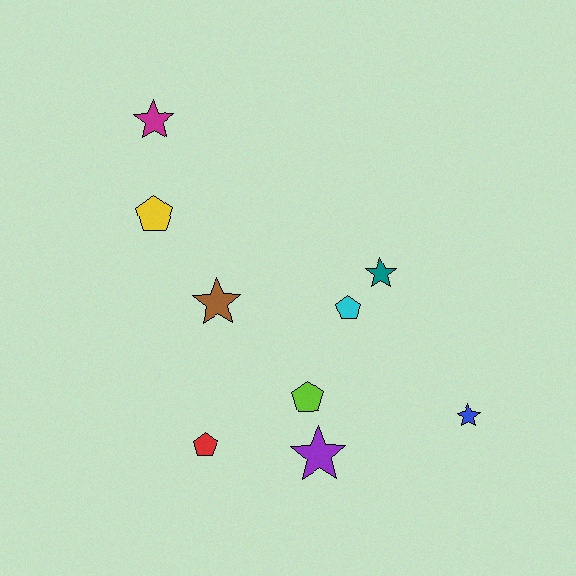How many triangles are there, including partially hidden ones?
There are no triangles.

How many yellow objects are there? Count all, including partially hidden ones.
There is 1 yellow object.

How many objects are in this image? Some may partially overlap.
There are 9 objects.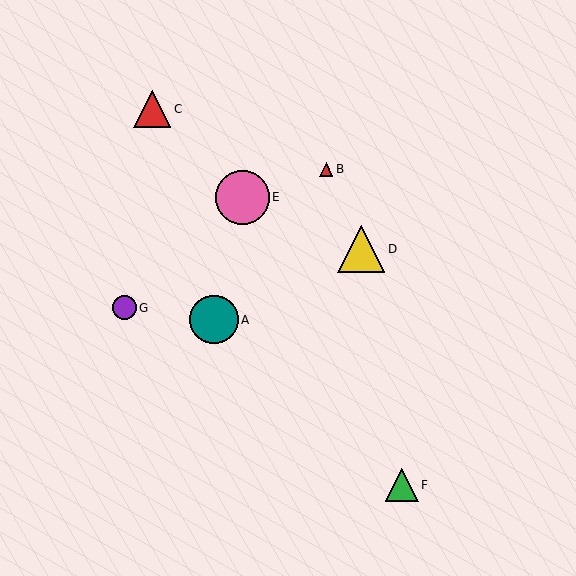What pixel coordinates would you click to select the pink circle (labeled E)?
Click at (243, 197) to select the pink circle E.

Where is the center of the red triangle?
The center of the red triangle is at (326, 169).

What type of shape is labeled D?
Shape D is a yellow triangle.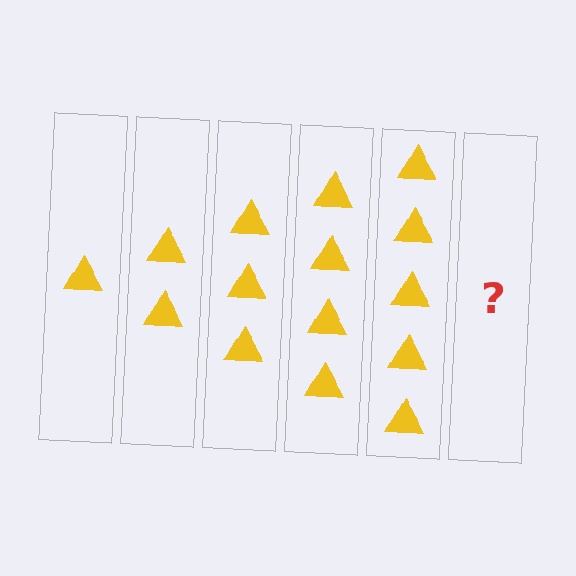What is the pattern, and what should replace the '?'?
The pattern is that each step adds one more triangle. The '?' should be 6 triangles.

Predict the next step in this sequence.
The next step is 6 triangles.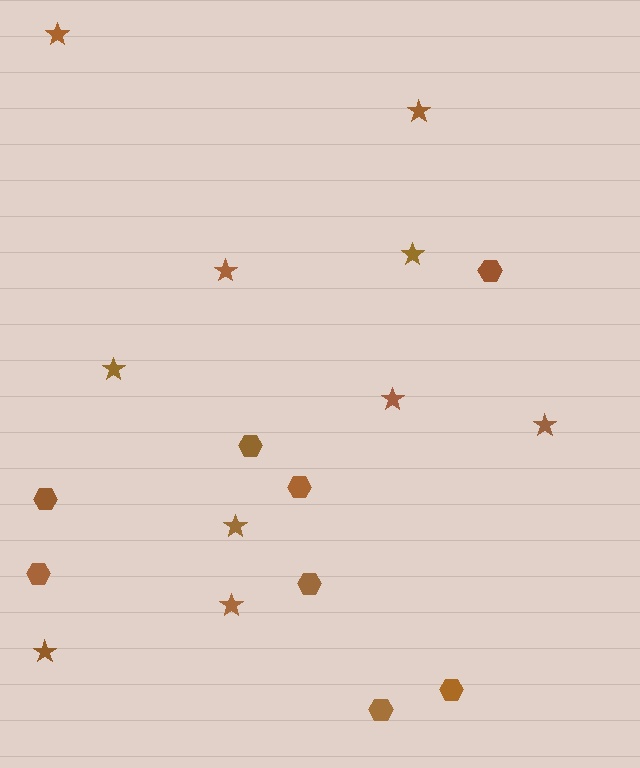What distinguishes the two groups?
There are 2 groups: one group of stars (10) and one group of hexagons (8).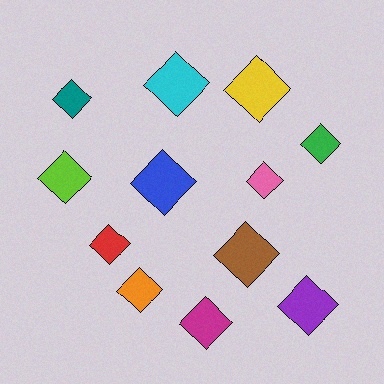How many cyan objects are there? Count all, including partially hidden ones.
There is 1 cyan object.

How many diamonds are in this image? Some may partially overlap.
There are 12 diamonds.